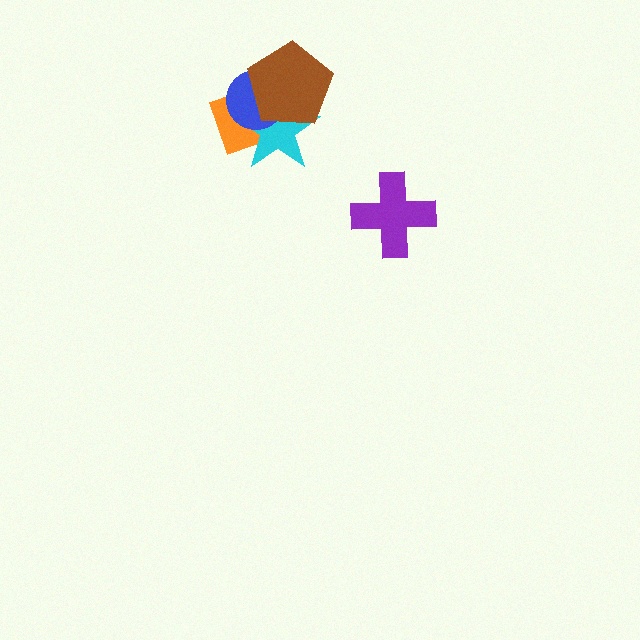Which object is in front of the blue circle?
The brown pentagon is in front of the blue circle.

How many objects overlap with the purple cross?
0 objects overlap with the purple cross.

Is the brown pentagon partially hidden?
No, no other shape covers it.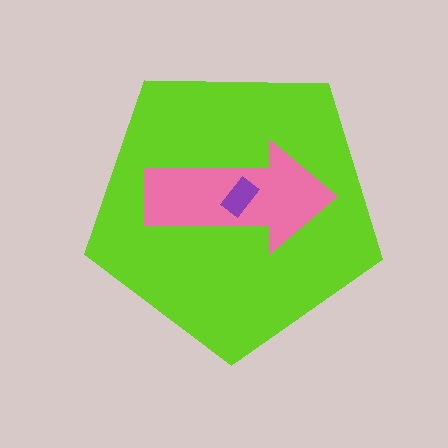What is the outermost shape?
The lime pentagon.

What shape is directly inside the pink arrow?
The purple rectangle.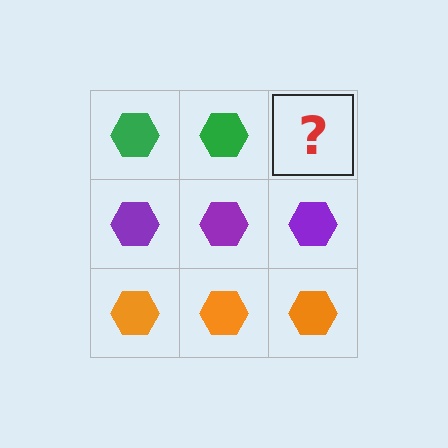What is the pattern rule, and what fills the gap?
The rule is that each row has a consistent color. The gap should be filled with a green hexagon.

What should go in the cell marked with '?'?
The missing cell should contain a green hexagon.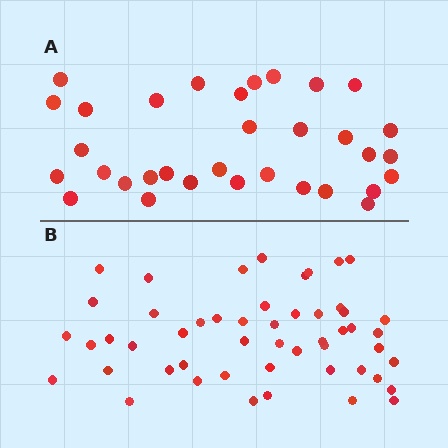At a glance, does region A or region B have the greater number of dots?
Region B (the bottom region) has more dots.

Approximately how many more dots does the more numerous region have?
Region B has approximately 20 more dots than region A.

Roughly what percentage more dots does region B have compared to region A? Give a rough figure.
About 55% more.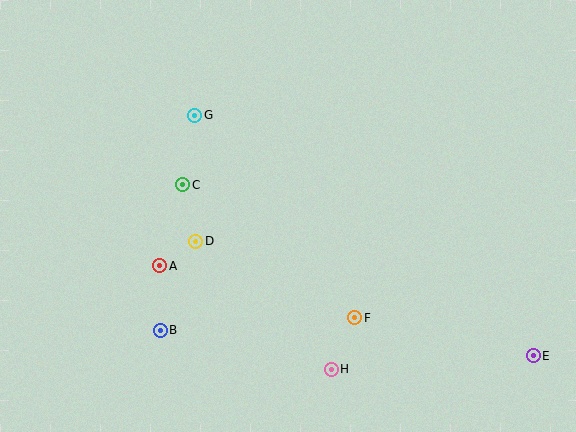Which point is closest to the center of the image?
Point D at (196, 241) is closest to the center.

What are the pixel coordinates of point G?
Point G is at (195, 115).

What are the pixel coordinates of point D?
Point D is at (196, 241).